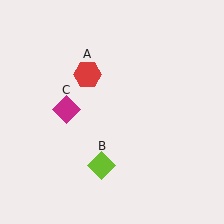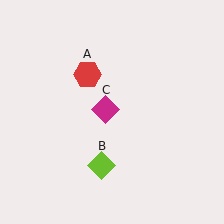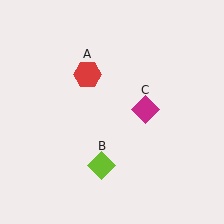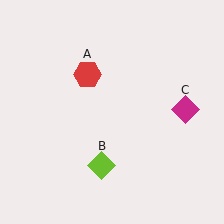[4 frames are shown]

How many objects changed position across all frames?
1 object changed position: magenta diamond (object C).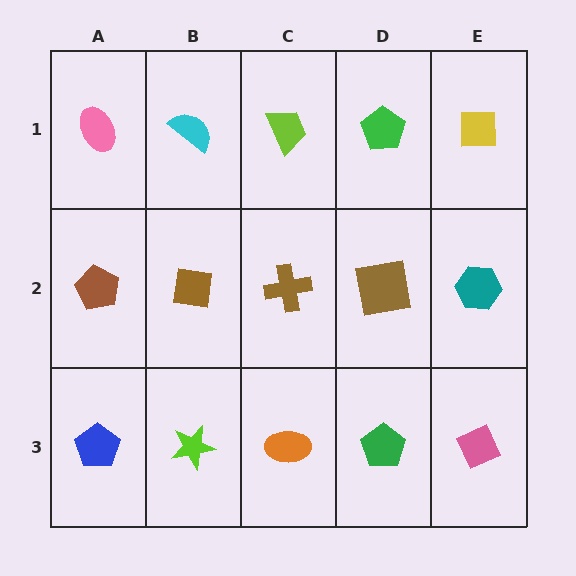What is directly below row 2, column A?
A blue pentagon.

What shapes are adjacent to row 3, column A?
A brown pentagon (row 2, column A), a lime star (row 3, column B).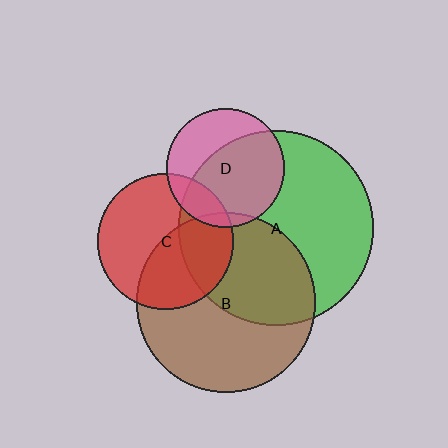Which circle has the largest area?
Circle A (green).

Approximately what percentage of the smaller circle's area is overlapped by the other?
Approximately 20%.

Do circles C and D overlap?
Yes.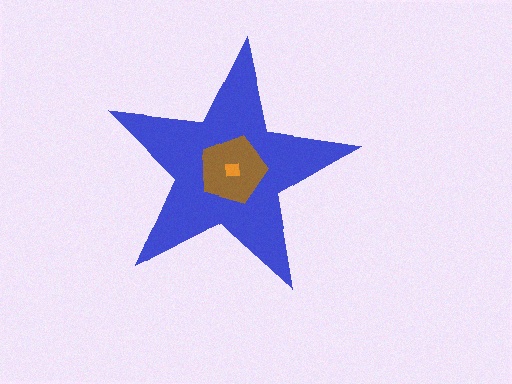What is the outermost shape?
The blue star.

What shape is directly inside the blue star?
The brown pentagon.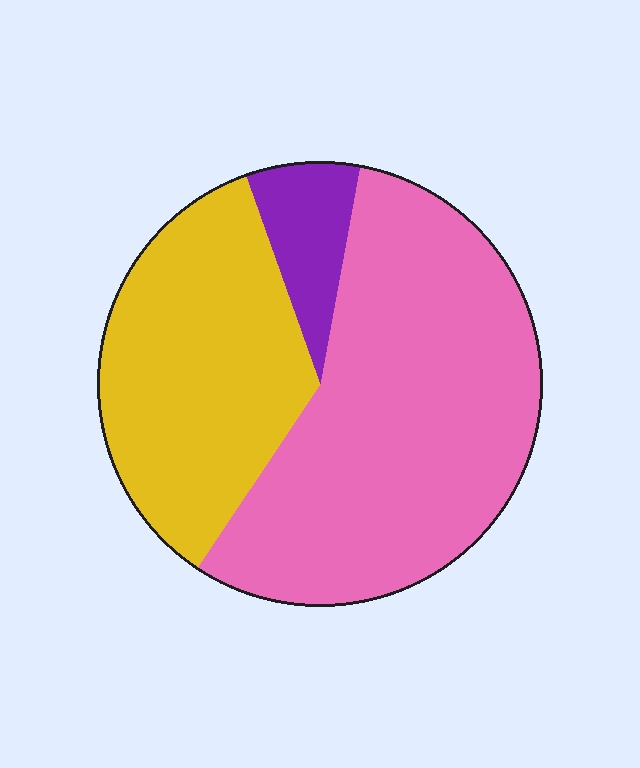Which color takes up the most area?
Pink, at roughly 55%.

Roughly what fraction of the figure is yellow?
Yellow covers roughly 35% of the figure.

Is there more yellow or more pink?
Pink.